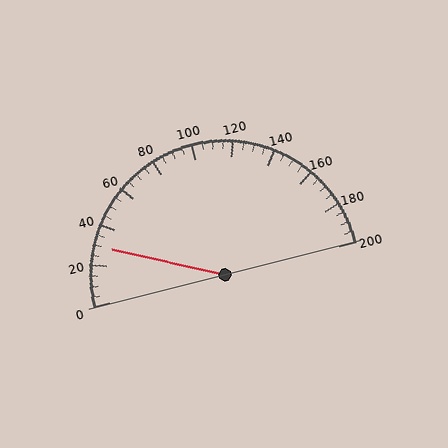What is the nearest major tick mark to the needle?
The nearest major tick mark is 40.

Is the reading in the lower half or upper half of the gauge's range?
The reading is in the lower half of the range (0 to 200).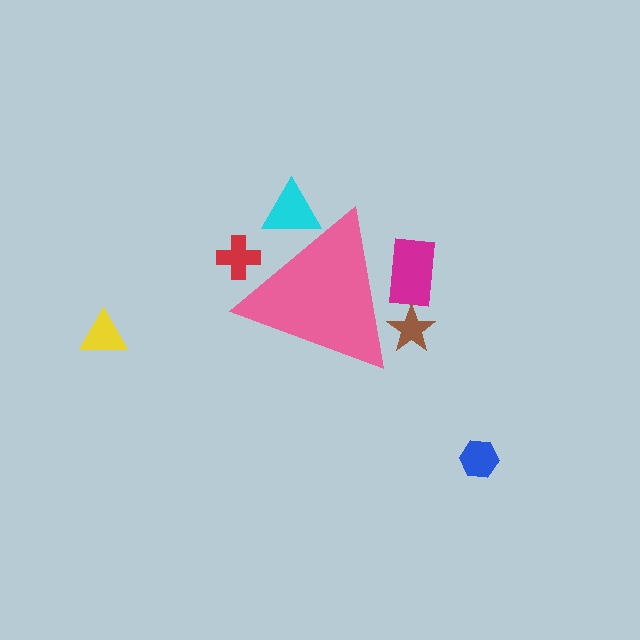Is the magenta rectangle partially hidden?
Yes, the magenta rectangle is partially hidden behind the pink triangle.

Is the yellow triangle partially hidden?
No, the yellow triangle is fully visible.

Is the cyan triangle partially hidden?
Yes, the cyan triangle is partially hidden behind the pink triangle.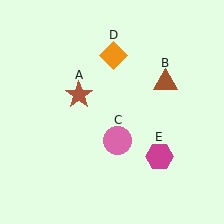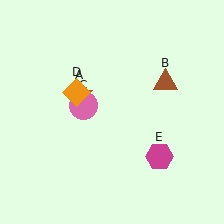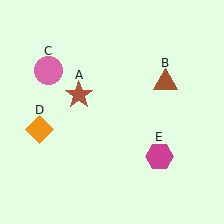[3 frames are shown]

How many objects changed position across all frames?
2 objects changed position: pink circle (object C), orange diamond (object D).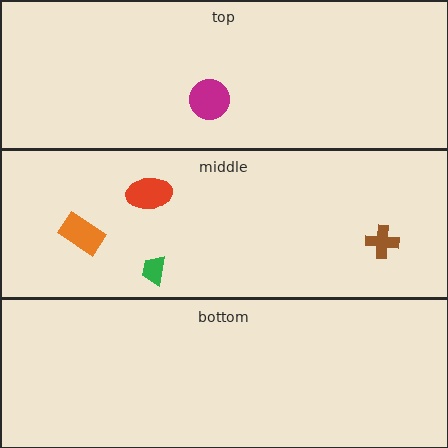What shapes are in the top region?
The magenta circle.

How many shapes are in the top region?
1.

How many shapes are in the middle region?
4.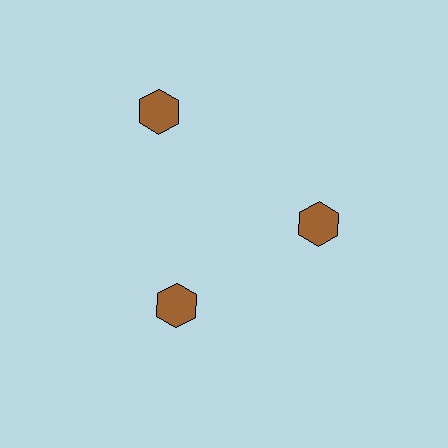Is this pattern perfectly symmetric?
No. The 3 brown hexagons are arranged in a ring, but one element near the 11 o'clock position is pushed outward from the center, breaking the 3-fold rotational symmetry.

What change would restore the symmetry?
The symmetry would be restored by moving it inward, back onto the ring so that all 3 hexagons sit at equal angles and equal distance from the center.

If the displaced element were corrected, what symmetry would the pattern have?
It would have 3-fold rotational symmetry — the pattern would map onto itself every 120 degrees.